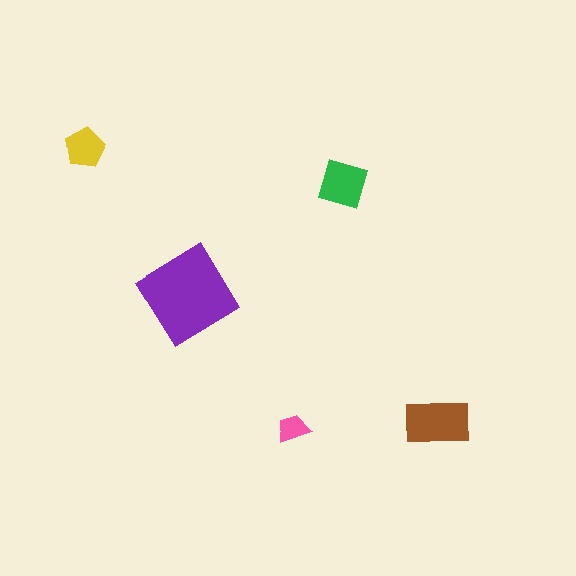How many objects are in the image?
There are 5 objects in the image.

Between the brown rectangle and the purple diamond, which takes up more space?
The purple diamond.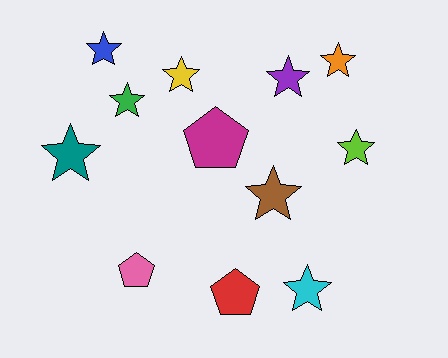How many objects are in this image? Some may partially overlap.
There are 12 objects.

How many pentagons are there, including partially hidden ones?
There are 3 pentagons.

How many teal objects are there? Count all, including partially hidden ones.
There is 1 teal object.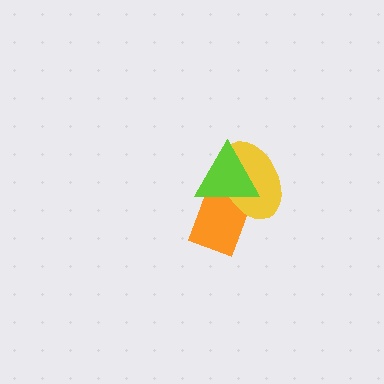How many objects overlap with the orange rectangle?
2 objects overlap with the orange rectangle.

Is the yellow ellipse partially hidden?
Yes, it is partially covered by another shape.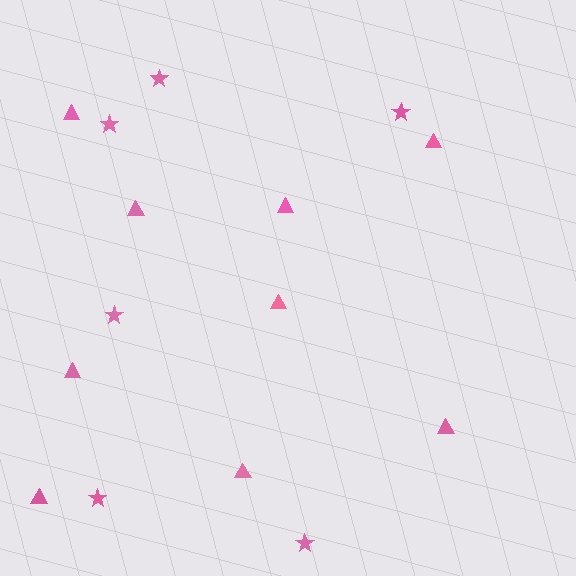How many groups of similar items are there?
There are 2 groups: one group of stars (6) and one group of triangles (9).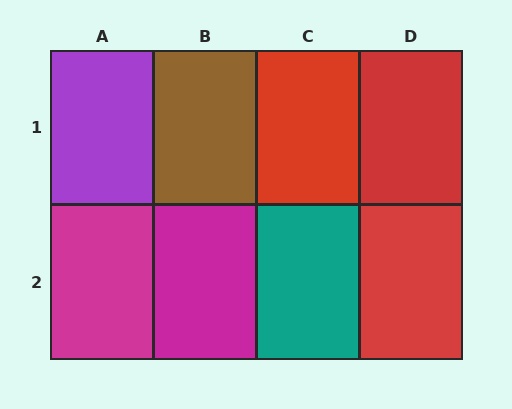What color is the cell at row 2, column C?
Teal.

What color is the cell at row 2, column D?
Red.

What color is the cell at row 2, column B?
Magenta.